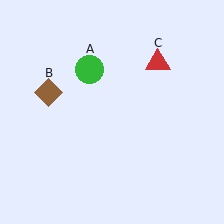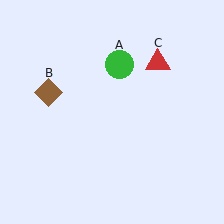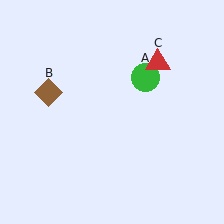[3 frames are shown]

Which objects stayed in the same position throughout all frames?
Brown diamond (object B) and red triangle (object C) remained stationary.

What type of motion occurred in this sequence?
The green circle (object A) rotated clockwise around the center of the scene.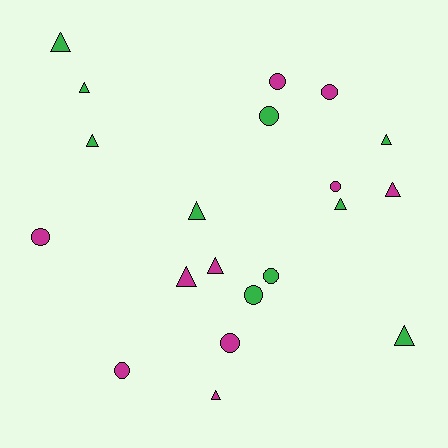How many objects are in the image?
There are 20 objects.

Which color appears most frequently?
Green, with 10 objects.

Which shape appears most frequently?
Triangle, with 11 objects.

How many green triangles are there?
There are 7 green triangles.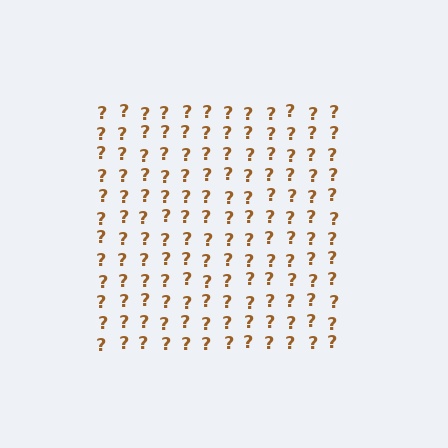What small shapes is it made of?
It is made of small question marks.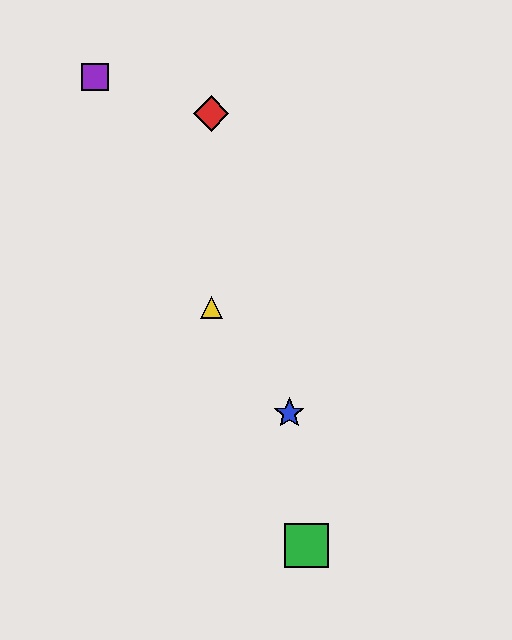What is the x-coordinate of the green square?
The green square is at x≈306.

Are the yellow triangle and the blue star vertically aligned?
No, the yellow triangle is at x≈211 and the blue star is at x≈289.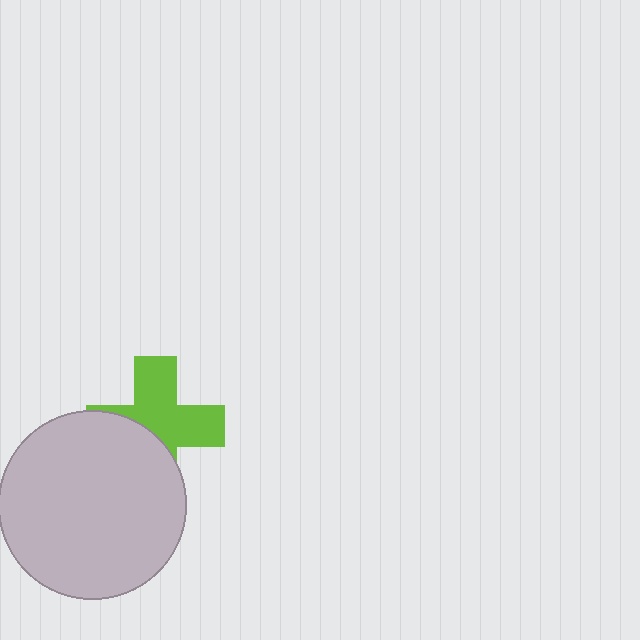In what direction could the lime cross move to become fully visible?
The lime cross could move up. That would shift it out from behind the light gray circle entirely.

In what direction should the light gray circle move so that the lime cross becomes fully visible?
The light gray circle should move down. That is the shortest direction to clear the overlap and leave the lime cross fully visible.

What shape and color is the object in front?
The object in front is a light gray circle.